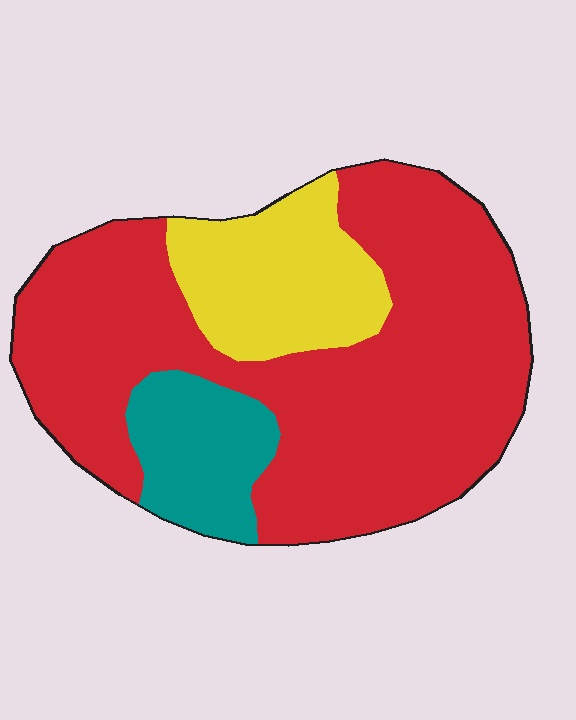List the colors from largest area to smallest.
From largest to smallest: red, yellow, teal.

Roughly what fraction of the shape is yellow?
Yellow covers about 20% of the shape.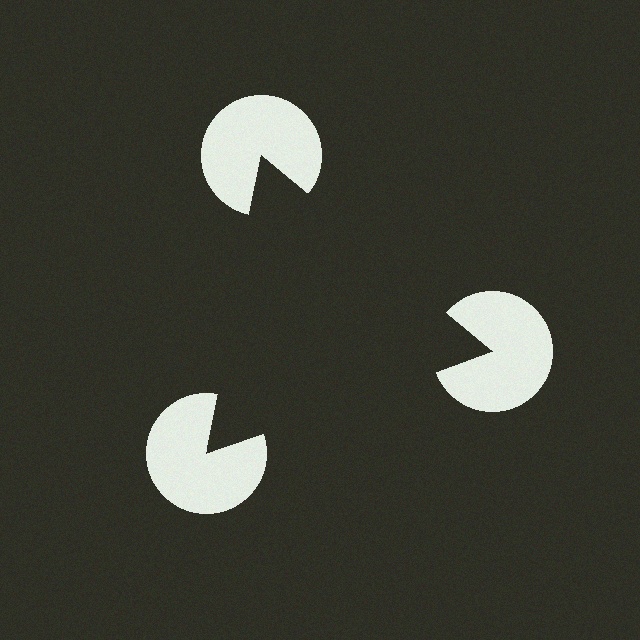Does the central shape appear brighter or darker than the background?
It typically appears slightly darker than the background, even though no actual brightness change is drawn.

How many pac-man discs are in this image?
There are 3 — one at each vertex of the illusory triangle.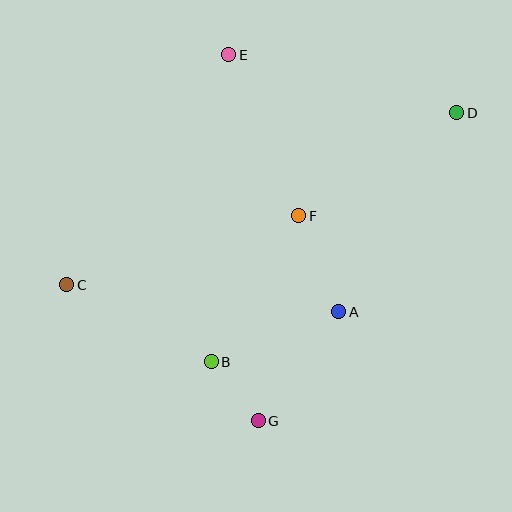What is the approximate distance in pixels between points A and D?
The distance between A and D is approximately 231 pixels.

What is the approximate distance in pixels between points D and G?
The distance between D and G is approximately 367 pixels.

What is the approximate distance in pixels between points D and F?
The distance between D and F is approximately 189 pixels.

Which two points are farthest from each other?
Points C and D are farthest from each other.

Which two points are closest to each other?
Points B and G are closest to each other.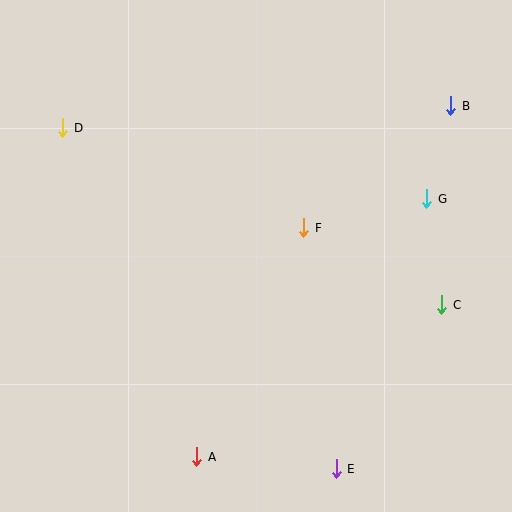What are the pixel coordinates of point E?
Point E is at (336, 469).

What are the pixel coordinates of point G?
Point G is at (427, 199).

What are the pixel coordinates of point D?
Point D is at (63, 128).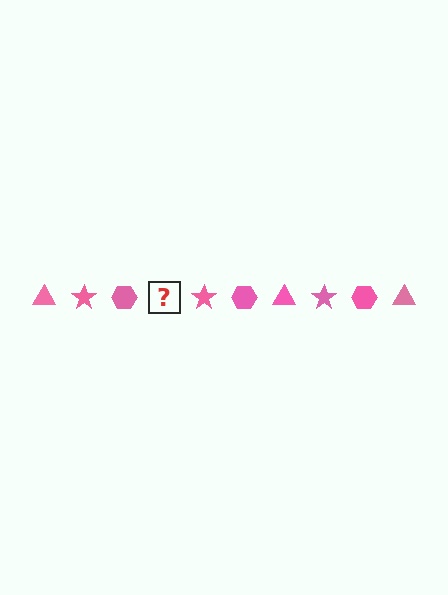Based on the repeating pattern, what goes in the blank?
The blank should be a pink triangle.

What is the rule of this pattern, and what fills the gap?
The rule is that the pattern cycles through triangle, star, hexagon shapes in pink. The gap should be filled with a pink triangle.